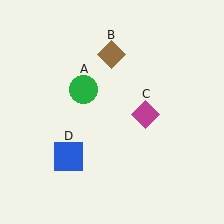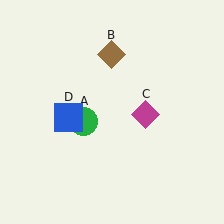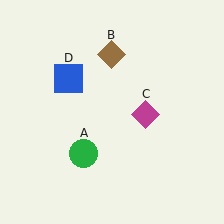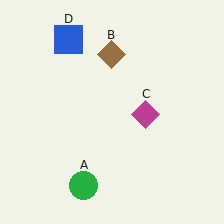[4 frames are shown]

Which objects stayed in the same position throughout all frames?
Brown diamond (object B) and magenta diamond (object C) remained stationary.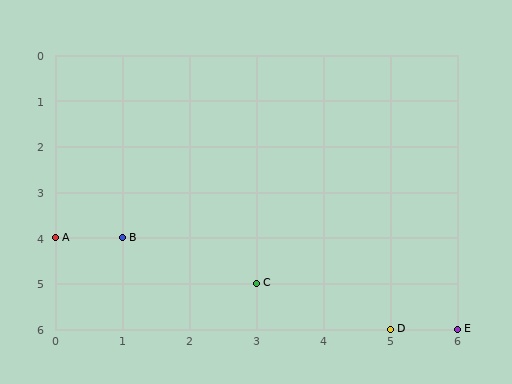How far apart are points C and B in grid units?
Points C and B are 2 columns and 1 row apart (about 2.2 grid units diagonally).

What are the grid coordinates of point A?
Point A is at grid coordinates (0, 4).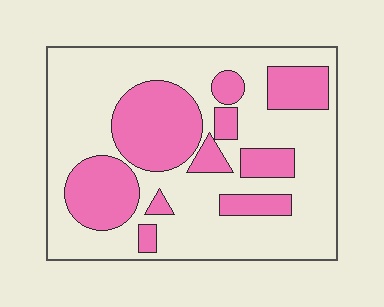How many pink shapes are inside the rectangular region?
10.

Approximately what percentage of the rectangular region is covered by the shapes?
Approximately 35%.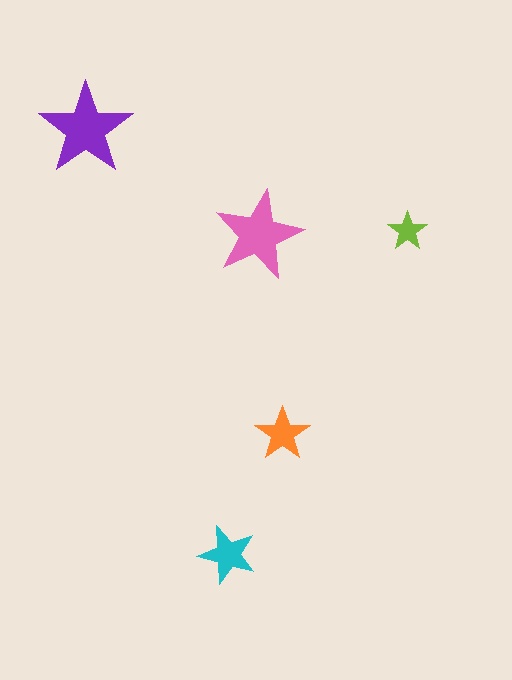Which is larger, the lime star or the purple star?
The purple one.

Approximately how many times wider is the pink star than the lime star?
About 2.5 times wider.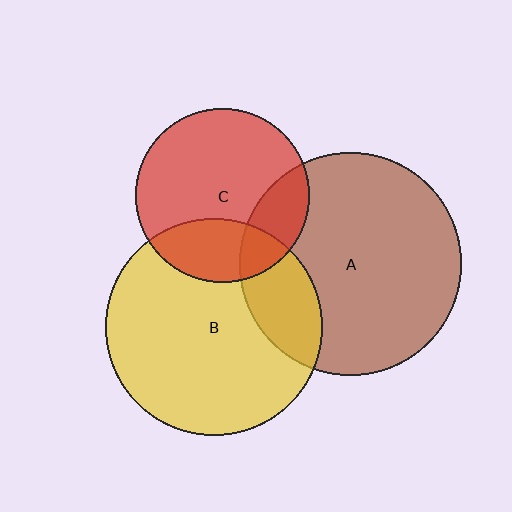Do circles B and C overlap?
Yes.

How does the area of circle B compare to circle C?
Approximately 1.6 times.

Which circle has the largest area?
Circle A (brown).